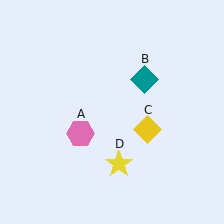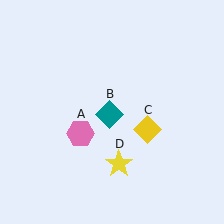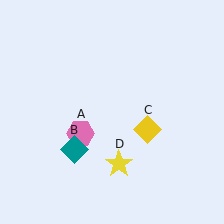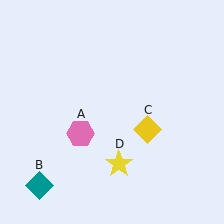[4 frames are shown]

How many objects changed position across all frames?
1 object changed position: teal diamond (object B).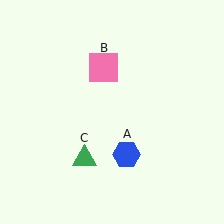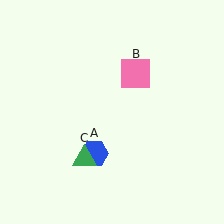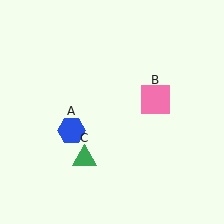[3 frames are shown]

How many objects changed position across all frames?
2 objects changed position: blue hexagon (object A), pink square (object B).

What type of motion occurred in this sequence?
The blue hexagon (object A), pink square (object B) rotated clockwise around the center of the scene.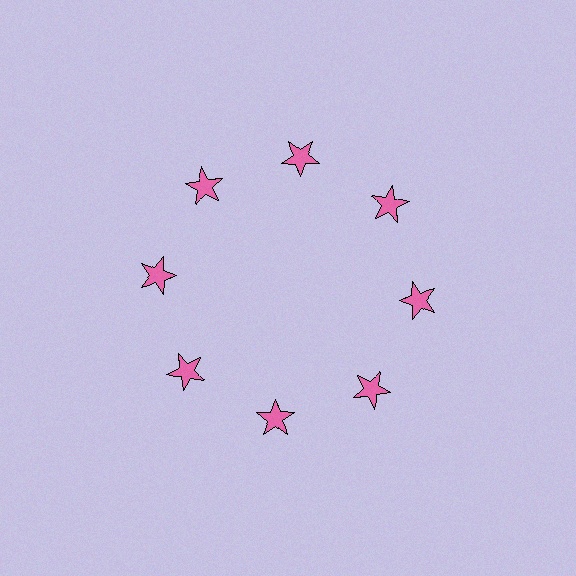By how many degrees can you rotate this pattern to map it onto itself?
The pattern maps onto itself every 45 degrees of rotation.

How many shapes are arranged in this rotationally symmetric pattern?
There are 8 shapes, arranged in 8 groups of 1.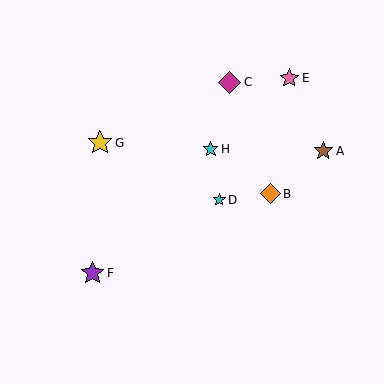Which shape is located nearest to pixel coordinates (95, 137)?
The yellow star (labeled G) at (100, 143) is nearest to that location.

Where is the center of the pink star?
The center of the pink star is at (289, 78).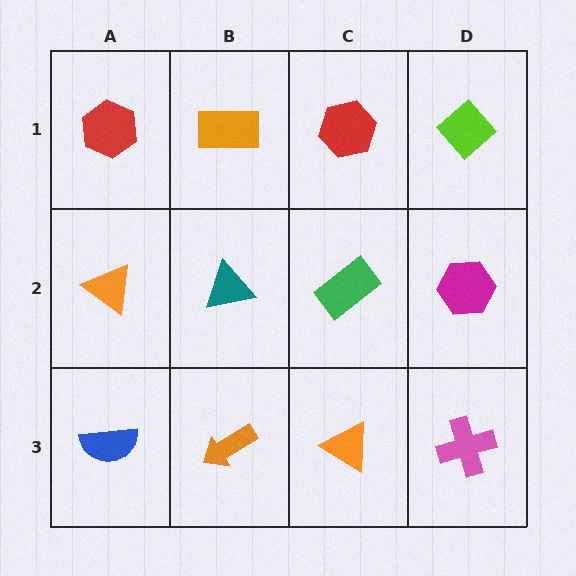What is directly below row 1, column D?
A magenta hexagon.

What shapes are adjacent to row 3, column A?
An orange triangle (row 2, column A), an orange arrow (row 3, column B).